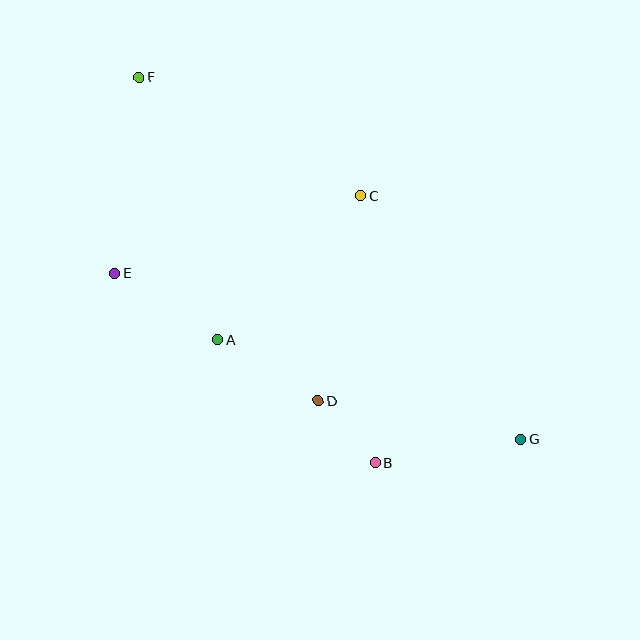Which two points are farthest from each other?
Points F and G are farthest from each other.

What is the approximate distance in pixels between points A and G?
The distance between A and G is approximately 319 pixels.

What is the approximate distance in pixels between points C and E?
The distance between C and E is approximately 258 pixels.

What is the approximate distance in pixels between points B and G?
The distance between B and G is approximately 148 pixels.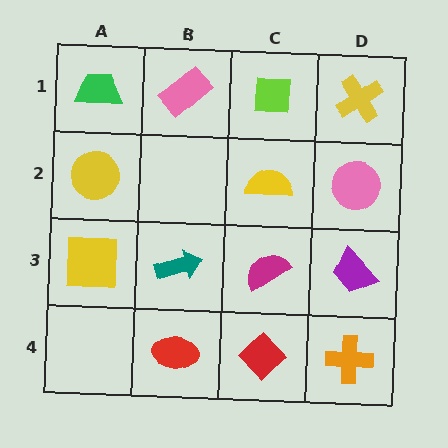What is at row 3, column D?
A purple trapezoid.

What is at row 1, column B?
A pink rectangle.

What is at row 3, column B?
A teal arrow.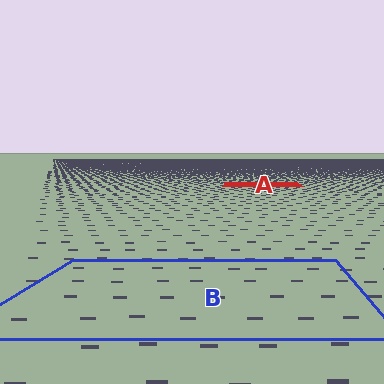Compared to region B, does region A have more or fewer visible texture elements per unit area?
Region A has more texture elements per unit area — they are packed more densely because it is farther away.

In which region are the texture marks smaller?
The texture marks are smaller in region A, because it is farther away.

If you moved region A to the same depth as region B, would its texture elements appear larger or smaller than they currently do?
They would appear larger. At a closer depth, the same texture elements are projected at a bigger on-screen size.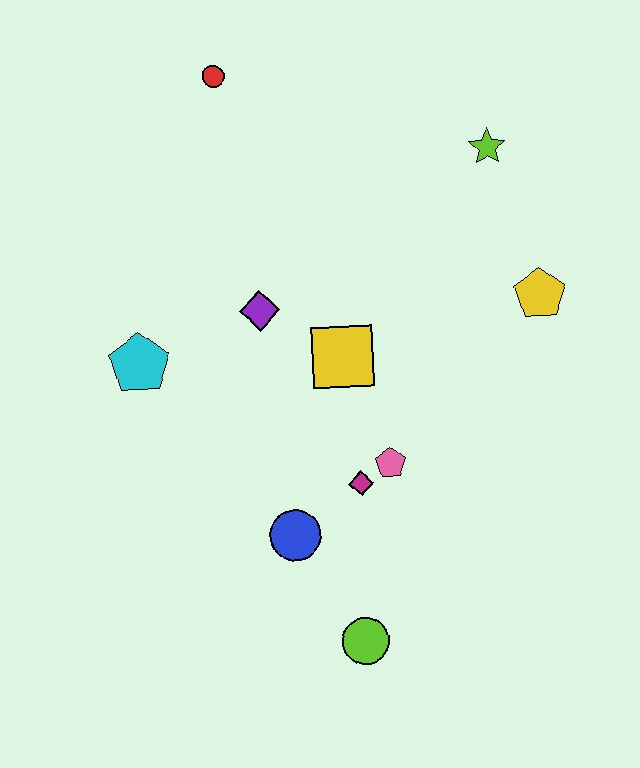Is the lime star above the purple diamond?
Yes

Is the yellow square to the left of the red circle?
No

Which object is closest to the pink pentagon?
The magenta diamond is closest to the pink pentagon.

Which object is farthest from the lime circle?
The red circle is farthest from the lime circle.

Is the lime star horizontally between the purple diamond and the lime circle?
No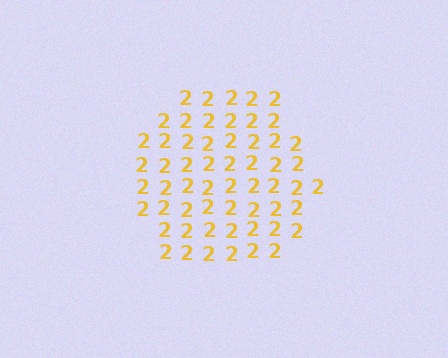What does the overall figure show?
The overall figure shows a hexagon.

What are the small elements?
The small elements are digit 2's.